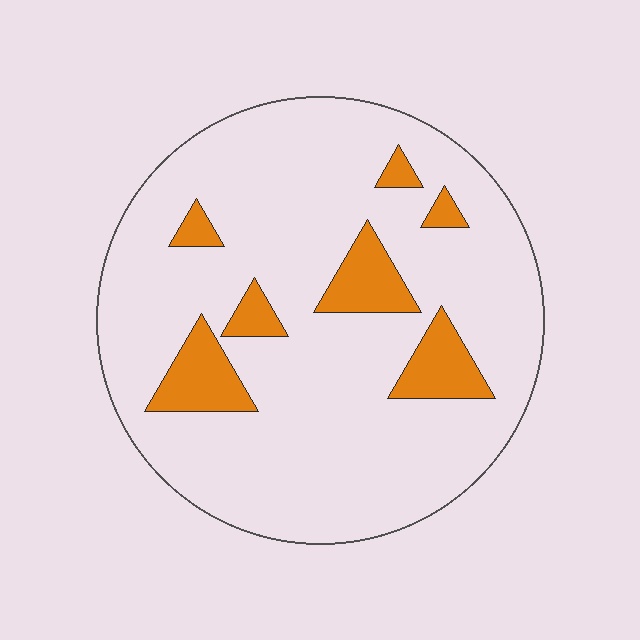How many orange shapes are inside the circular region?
7.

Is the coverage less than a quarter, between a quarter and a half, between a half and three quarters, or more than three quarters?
Less than a quarter.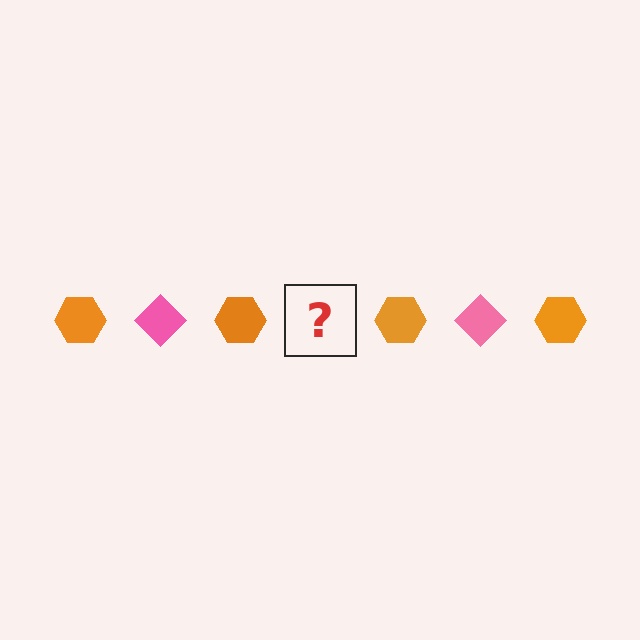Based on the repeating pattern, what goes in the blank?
The blank should be a pink diamond.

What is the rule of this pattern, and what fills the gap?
The rule is that the pattern alternates between orange hexagon and pink diamond. The gap should be filled with a pink diamond.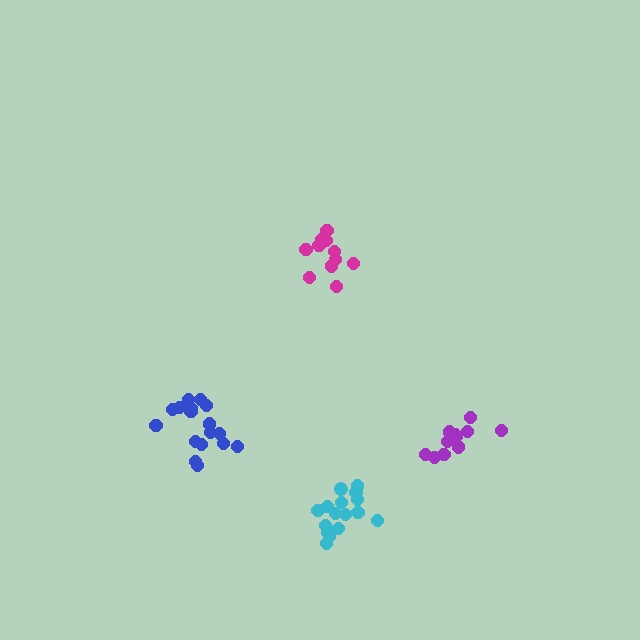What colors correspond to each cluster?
The clusters are colored: blue, magenta, purple, cyan.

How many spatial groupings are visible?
There are 4 spatial groupings.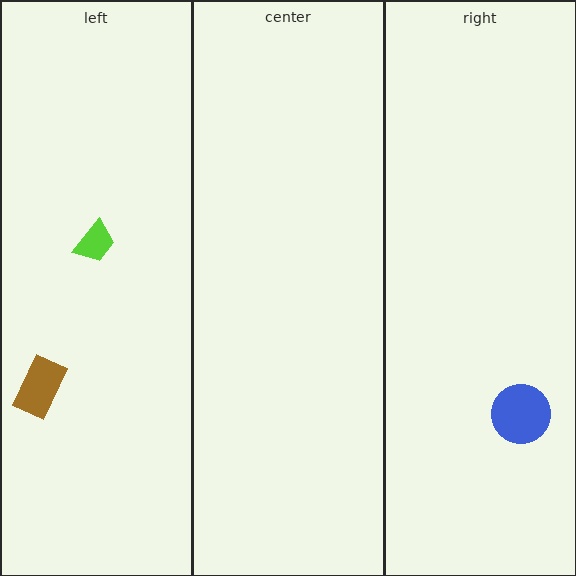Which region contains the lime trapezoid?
The left region.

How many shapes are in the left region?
2.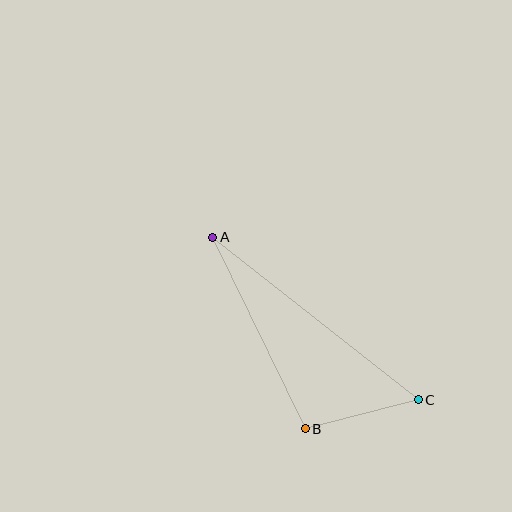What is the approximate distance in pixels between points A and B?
The distance between A and B is approximately 212 pixels.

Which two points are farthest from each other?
Points A and C are farthest from each other.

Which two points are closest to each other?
Points B and C are closest to each other.